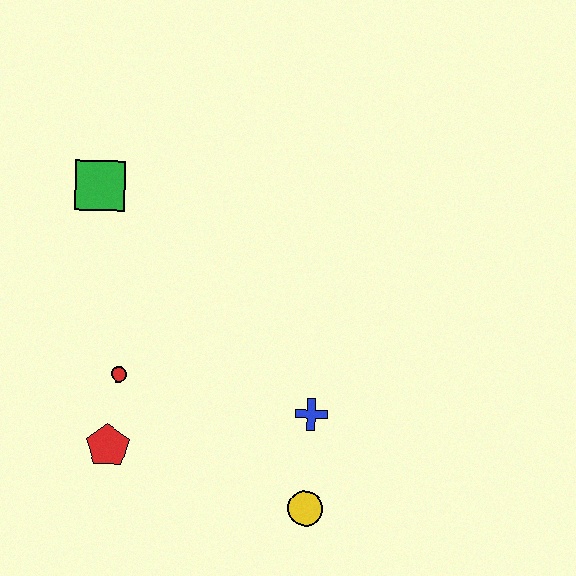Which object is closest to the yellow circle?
The blue cross is closest to the yellow circle.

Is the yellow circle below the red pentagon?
Yes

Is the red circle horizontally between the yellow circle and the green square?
Yes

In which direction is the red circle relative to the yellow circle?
The red circle is to the left of the yellow circle.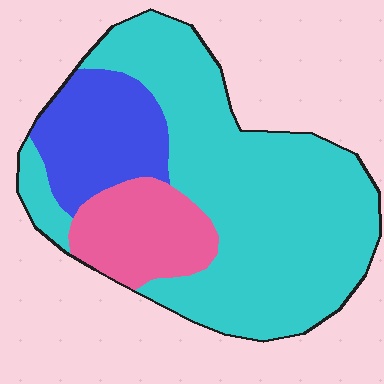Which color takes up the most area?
Cyan, at roughly 65%.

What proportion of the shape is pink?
Pink takes up less than a quarter of the shape.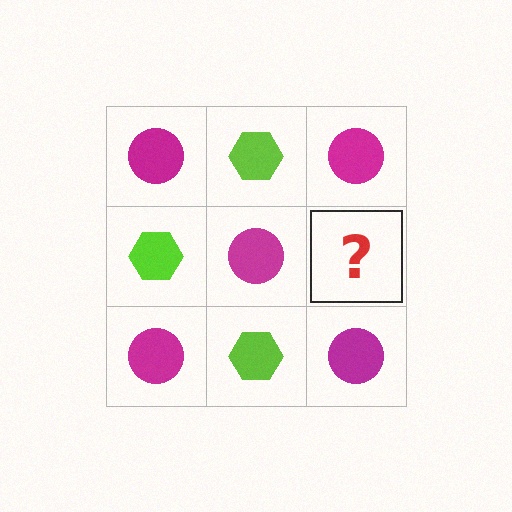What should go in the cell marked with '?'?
The missing cell should contain a lime hexagon.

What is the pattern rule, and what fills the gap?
The rule is that it alternates magenta circle and lime hexagon in a checkerboard pattern. The gap should be filled with a lime hexagon.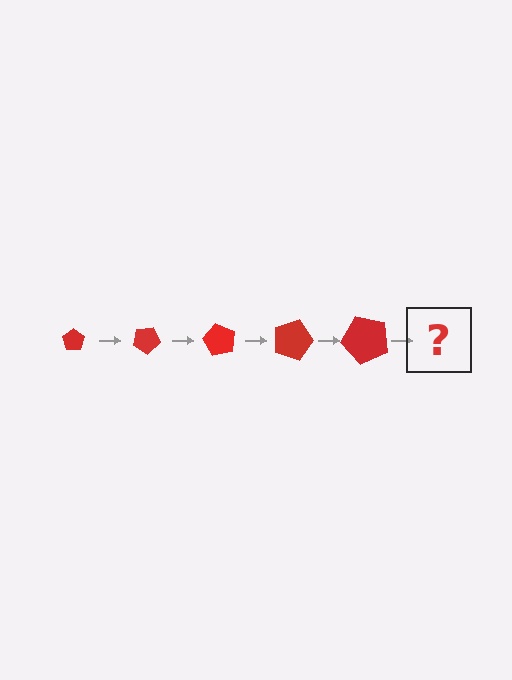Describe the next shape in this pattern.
It should be a pentagon, larger than the previous one and rotated 150 degrees from the start.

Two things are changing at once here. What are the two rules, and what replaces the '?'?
The two rules are that the pentagon grows larger each step and it rotates 30 degrees each step. The '?' should be a pentagon, larger than the previous one and rotated 150 degrees from the start.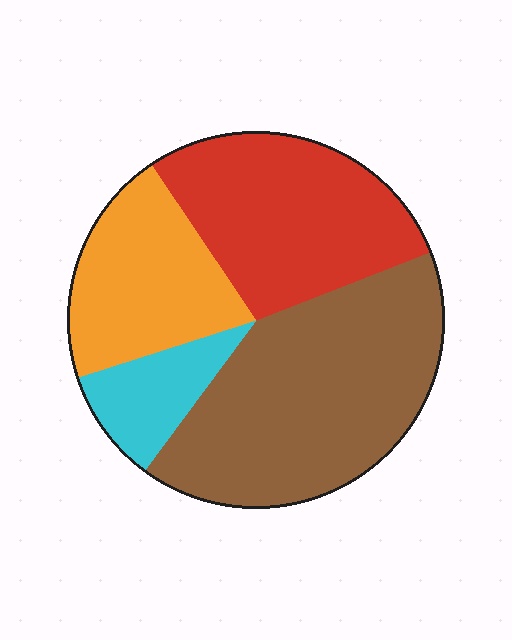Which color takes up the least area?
Cyan, at roughly 10%.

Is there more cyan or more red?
Red.